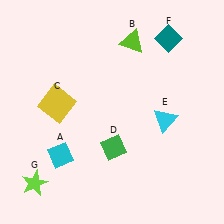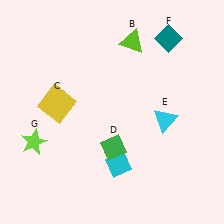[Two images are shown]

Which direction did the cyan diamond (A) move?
The cyan diamond (A) moved right.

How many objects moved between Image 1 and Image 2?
2 objects moved between the two images.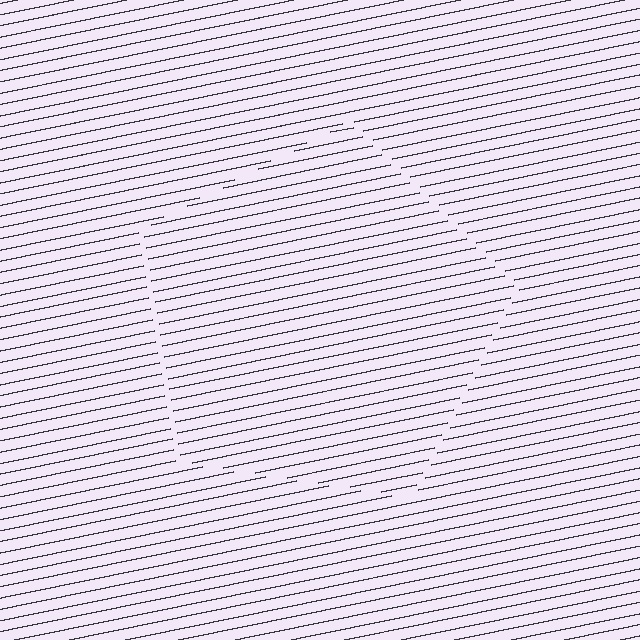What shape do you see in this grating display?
An illusory pentagon. The interior of the shape contains the same grating, shifted by half a period — the contour is defined by the phase discontinuity where line-ends from the inner and outer gratings abut.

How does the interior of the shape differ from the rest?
The interior of the shape contains the same grating, shifted by half a period — the contour is defined by the phase discontinuity where line-ends from the inner and outer gratings abut.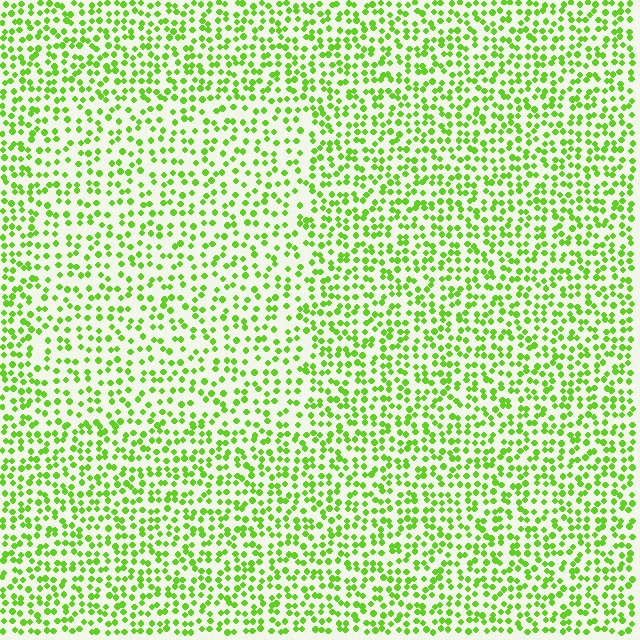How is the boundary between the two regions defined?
The boundary is defined by a change in element density (approximately 1.5x ratio). All elements are the same color, size, and shape.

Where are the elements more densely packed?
The elements are more densely packed outside the rectangle boundary.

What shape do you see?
I see a rectangle.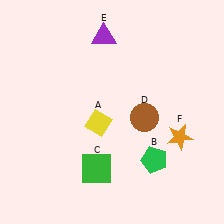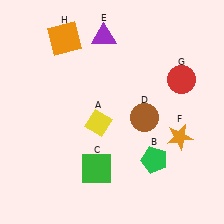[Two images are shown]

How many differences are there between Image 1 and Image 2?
There are 2 differences between the two images.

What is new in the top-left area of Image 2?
An orange square (H) was added in the top-left area of Image 2.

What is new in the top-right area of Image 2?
A red circle (G) was added in the top-right area of Image 2.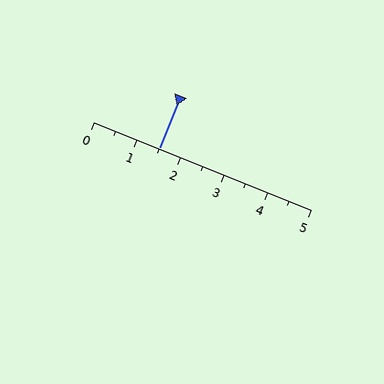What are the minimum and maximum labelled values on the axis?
The axis runs from 0 to 5.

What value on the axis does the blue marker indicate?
The marker indicates approximately 1.5.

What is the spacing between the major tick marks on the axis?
The major ticks are spaced 1 apart.